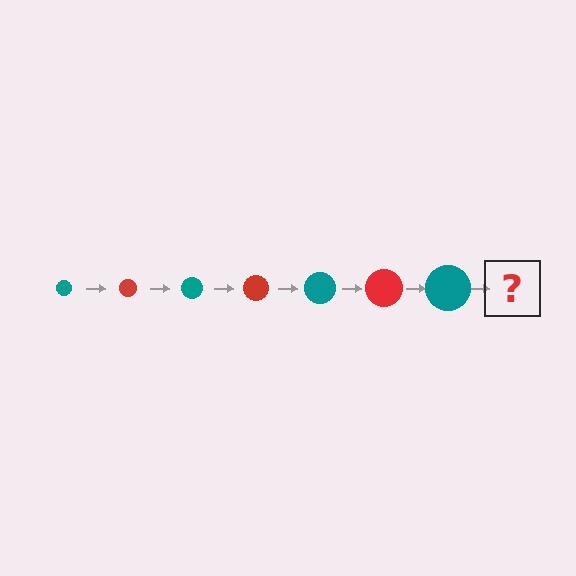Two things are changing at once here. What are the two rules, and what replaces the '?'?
The two rules are that the circle grows larger each step and the color cycles through teal and red. The '?' should be a red circle, larger than the previous one.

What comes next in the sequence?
The next element should be a red circle, larger than the previous one.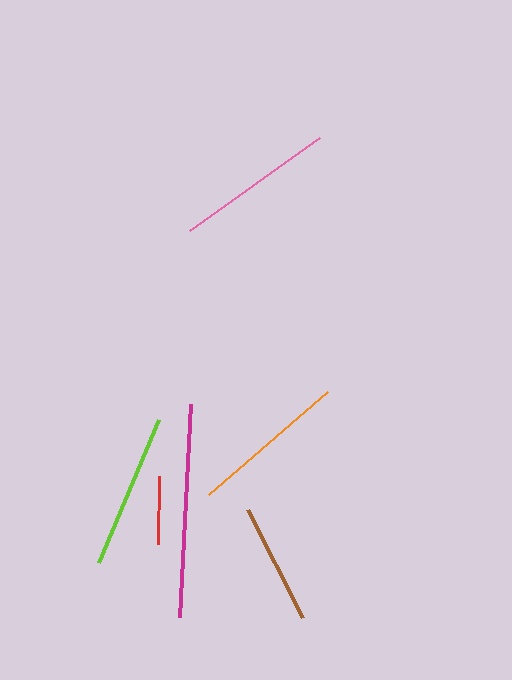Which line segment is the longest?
The magenta line is the longest at approximately 213 pixels.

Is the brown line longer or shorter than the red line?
The brown line is longer than the red line.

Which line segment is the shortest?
The red line is the shortest at approximately 68 pixels.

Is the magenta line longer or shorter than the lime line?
The magenta line is longer than the lime line.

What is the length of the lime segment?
The lime segment is approximately 155 pixels long.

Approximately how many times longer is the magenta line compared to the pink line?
The magenta line is approximately 1.3 times the length of the pink line.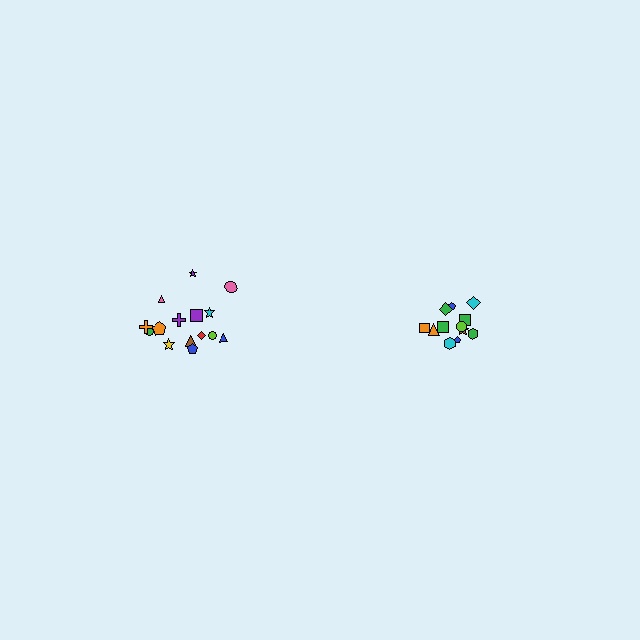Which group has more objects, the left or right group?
The left group.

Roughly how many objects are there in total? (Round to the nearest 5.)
Roughly 25 objects in total.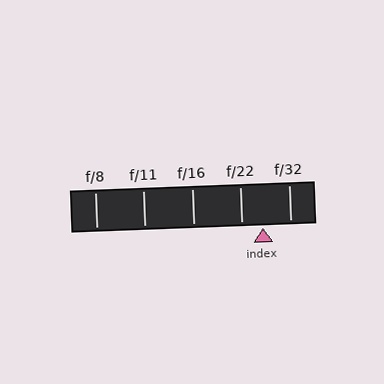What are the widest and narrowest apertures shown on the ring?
The widest aperture shown is f/8 and the narrowest is f/32.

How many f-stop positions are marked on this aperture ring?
There are 5 f-stop positions marked.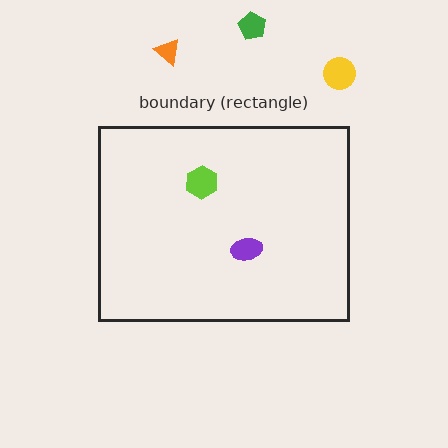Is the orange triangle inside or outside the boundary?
Outside.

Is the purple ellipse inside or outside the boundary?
Inside.